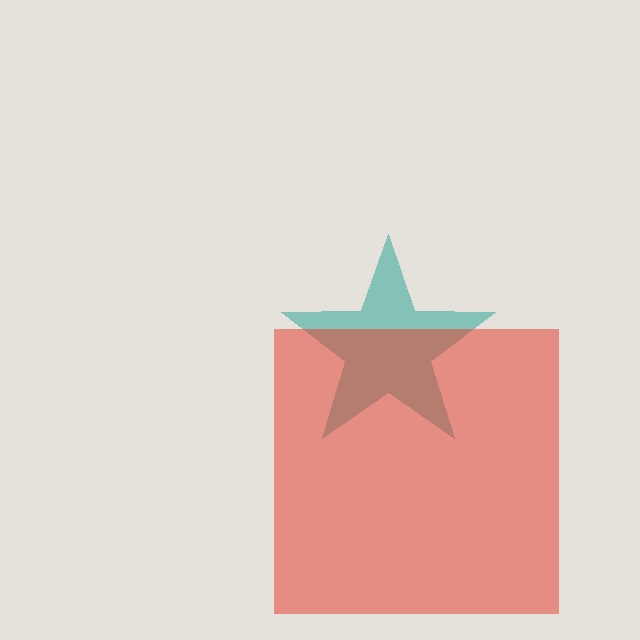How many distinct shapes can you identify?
There are 2 distinct shapes: a teal star, a red square.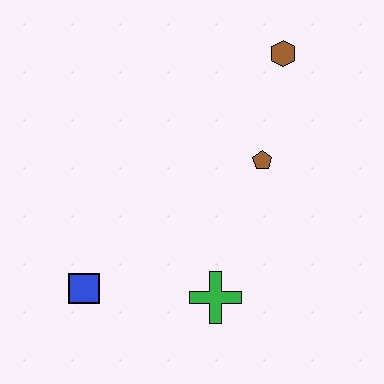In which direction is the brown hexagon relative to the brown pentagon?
The brown hexagon is above the brown pentagon.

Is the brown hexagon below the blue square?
No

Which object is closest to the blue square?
The green cross is closest to the blue square.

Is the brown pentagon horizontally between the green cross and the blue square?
No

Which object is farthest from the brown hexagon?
The blue square is farthest from the brown hexagon.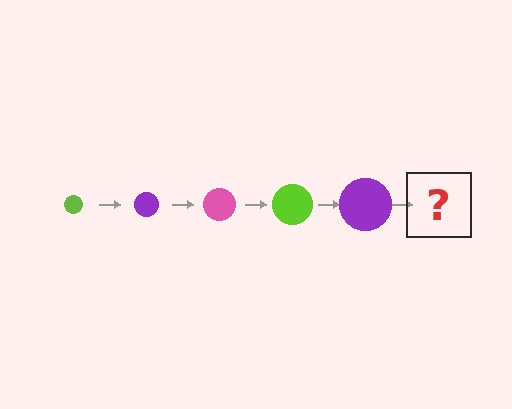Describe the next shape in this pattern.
It should be a pink circle, larger than the previous one.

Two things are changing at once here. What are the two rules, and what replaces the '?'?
The two rules are that the circle grows larger each step and the color cycles through lime, purple, and pink. The '?' should be a pink circle, larger than the previous one.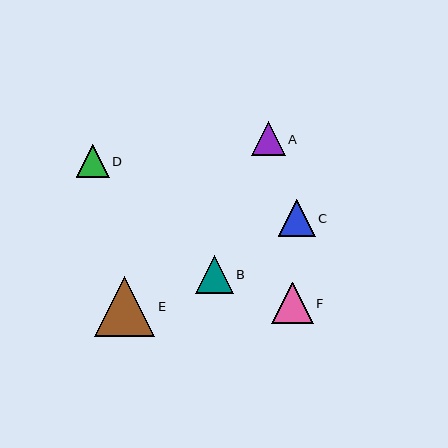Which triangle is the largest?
Triangle E is the largest with a size of approximately 60 pixels.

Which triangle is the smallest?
Triangle D is the smallest with a size of approximately 33 pixels.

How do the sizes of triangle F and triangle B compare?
Triangle F and triangle B are approximately the same size.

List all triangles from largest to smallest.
From largest to smallest: E, F, B, C, A, D.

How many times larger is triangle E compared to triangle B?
Triangle E is approximately 1.6 times the size of triangle B.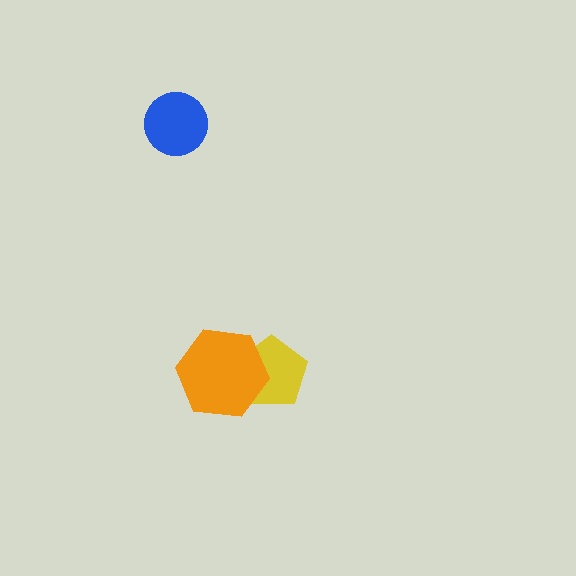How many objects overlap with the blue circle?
0 objects overlap with the blue circle.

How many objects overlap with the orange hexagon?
1 object overlaps with the orange hexagon.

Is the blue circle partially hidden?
No, no other shape covers it.